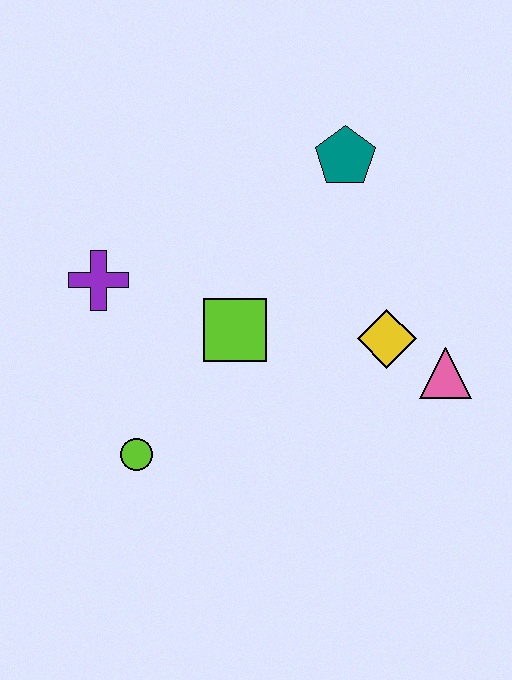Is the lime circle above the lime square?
No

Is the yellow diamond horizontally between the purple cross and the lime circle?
No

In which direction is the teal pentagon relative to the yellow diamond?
The teal pentagon is above the yellow diamond.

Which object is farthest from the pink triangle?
The purple cross is farthest from the pink triangle.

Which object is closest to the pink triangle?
The yellow diamond is closest to the pink triangle.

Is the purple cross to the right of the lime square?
No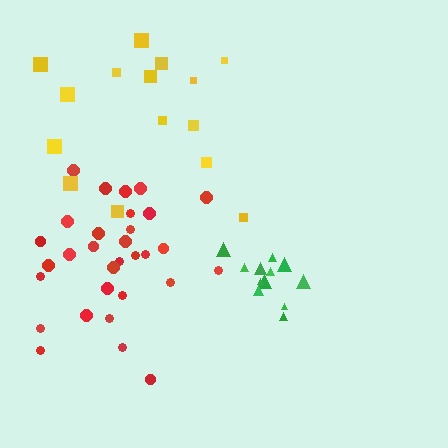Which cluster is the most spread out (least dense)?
Yellow.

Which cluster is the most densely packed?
Green.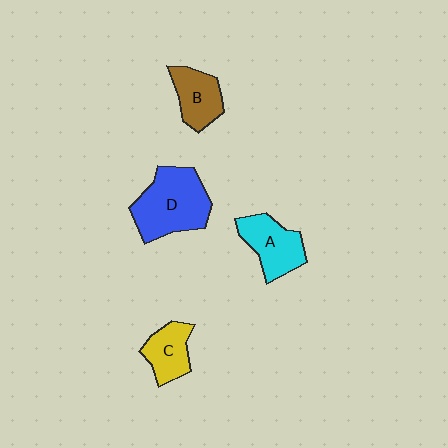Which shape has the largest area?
Shape D (blue).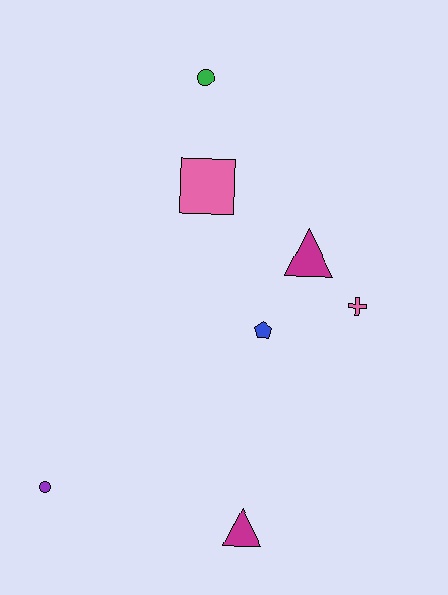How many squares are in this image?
There is 1 square.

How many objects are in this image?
There are 7 objects.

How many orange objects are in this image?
There are no orange objects.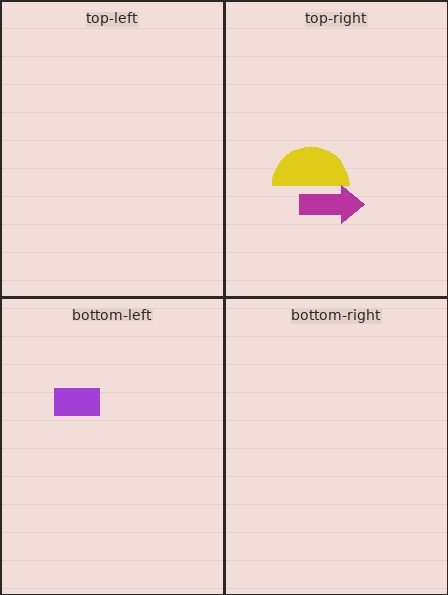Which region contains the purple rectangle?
The bottom-left region.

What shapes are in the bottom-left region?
The purple rectangle.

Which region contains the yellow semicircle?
The top-right region.